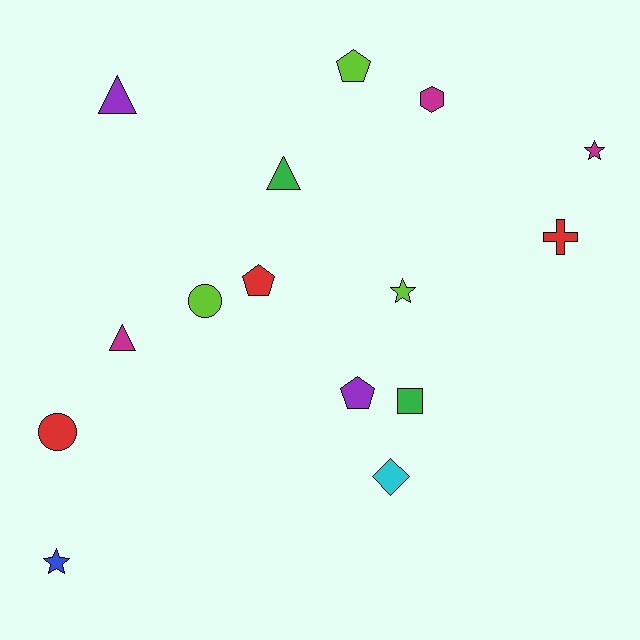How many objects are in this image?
There are 15 objects.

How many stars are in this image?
There are 3 stars.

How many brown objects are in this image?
There are no brown objects.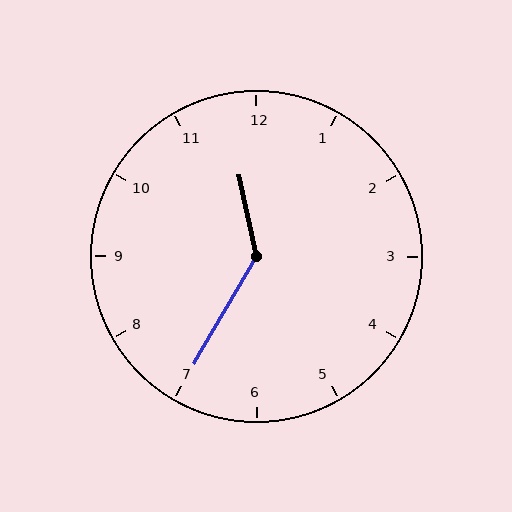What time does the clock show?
11:35.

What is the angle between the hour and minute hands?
Approximately 138 degrees.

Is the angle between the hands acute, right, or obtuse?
It is obtuse.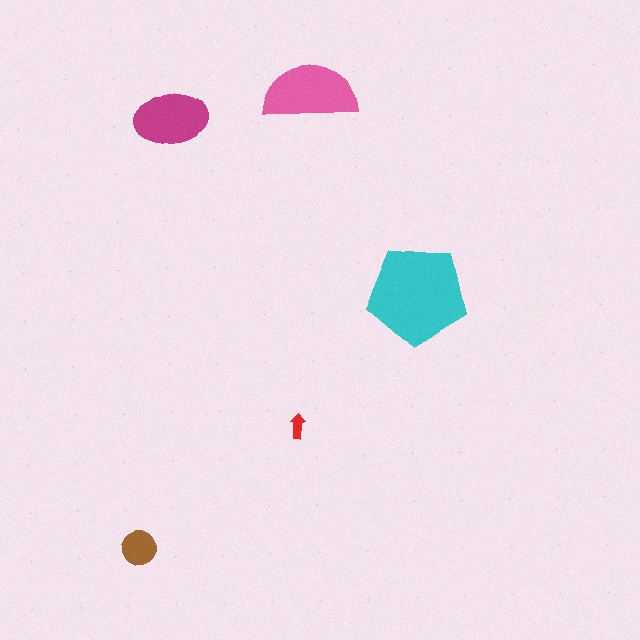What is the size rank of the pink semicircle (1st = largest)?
2nd.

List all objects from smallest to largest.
The red arrow, the brown circle, the magenta ellipse, the pink semicircle, the cyan pentagon.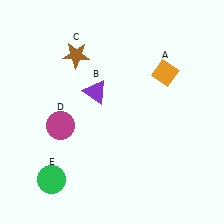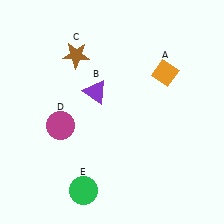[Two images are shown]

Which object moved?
The green circle (E) moved right.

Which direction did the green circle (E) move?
The green circle (E) moved right.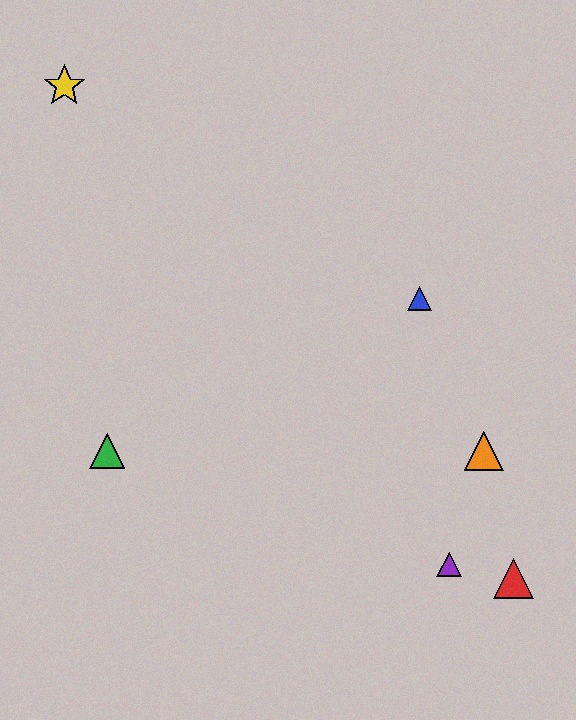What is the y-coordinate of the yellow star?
The yellow star is at y≈86.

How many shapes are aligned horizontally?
2 shapes (the green triangle, the orange triangle) are aligned horizontally.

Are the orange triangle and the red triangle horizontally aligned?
No, the orange triangle is at y≈451 and the red triangle is at y≈579.